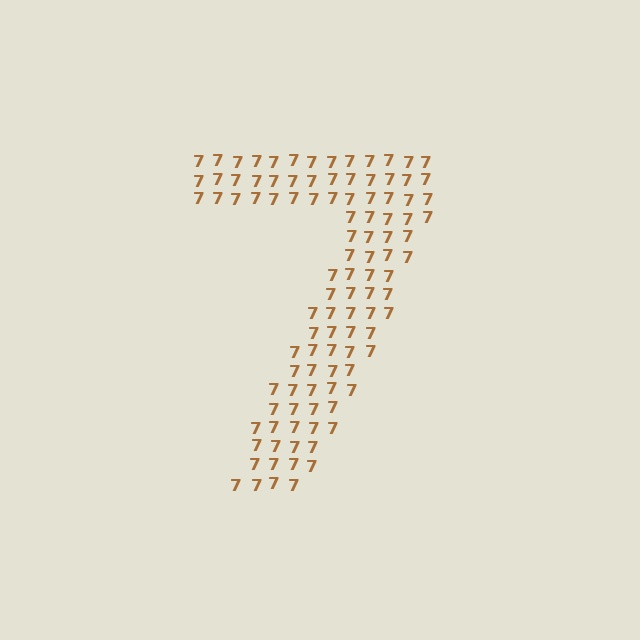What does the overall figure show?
The overall figure shows the digit 7.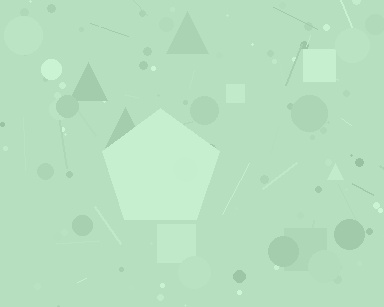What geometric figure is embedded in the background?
A pentagon is embedded in the background.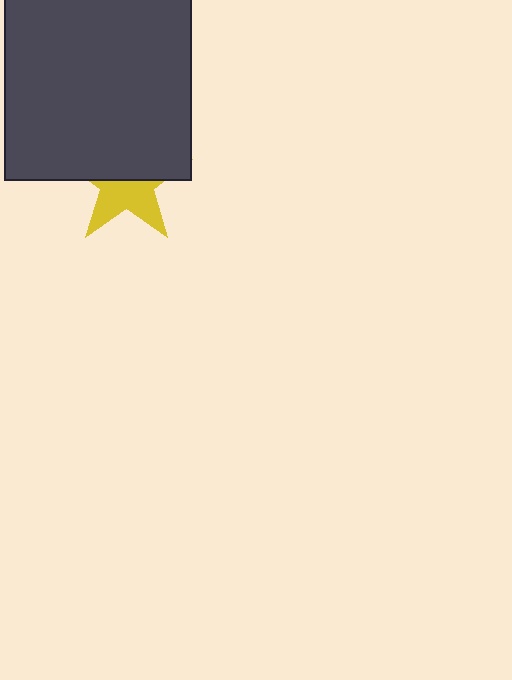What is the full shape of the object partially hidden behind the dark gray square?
The partially hidden object is a yellow star.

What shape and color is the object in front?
The object in front is a dark gray square.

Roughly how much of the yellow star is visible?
About half of it is visible (roughly 46%).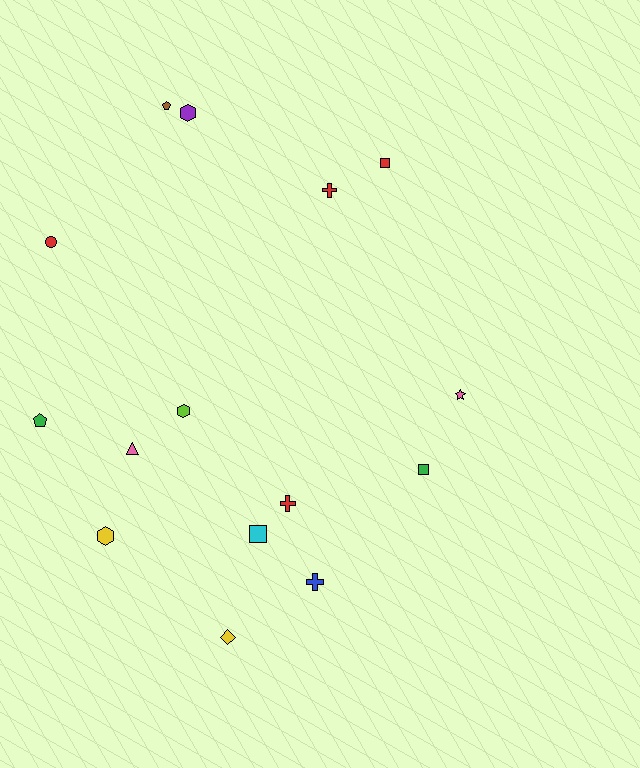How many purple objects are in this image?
There is 1 purple object.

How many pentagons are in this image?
There are 2 pentagons.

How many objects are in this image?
There are 15 objects.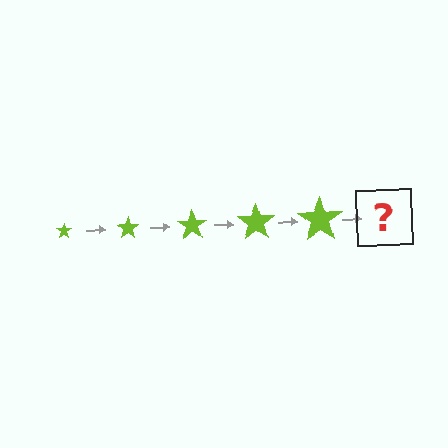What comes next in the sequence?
The next element should be a lime star, larger than the previous one.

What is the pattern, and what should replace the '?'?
The pattern is that the star gets progressively larger each step. The '?' should be a lime star, larger than the previous one.